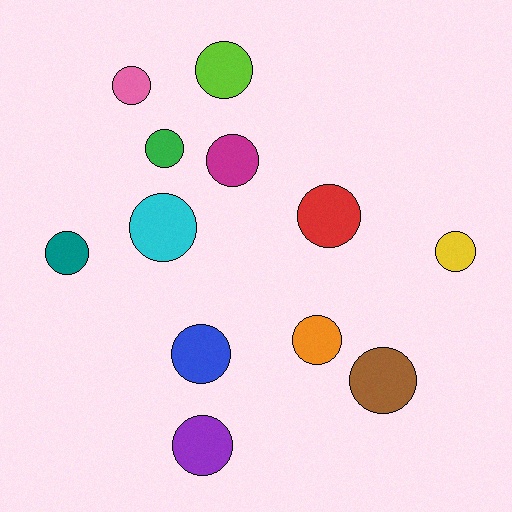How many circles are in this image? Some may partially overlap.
There are 12 circles.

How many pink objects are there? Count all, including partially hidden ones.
There is 1 pink object.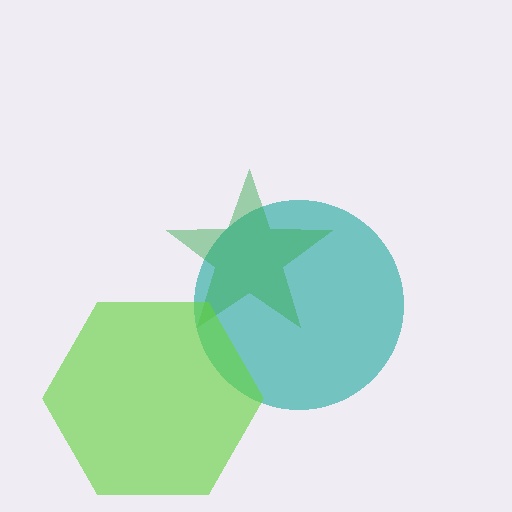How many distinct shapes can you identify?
There are 3 distinct shapes: a teal circle, a green star, a lime hexagon.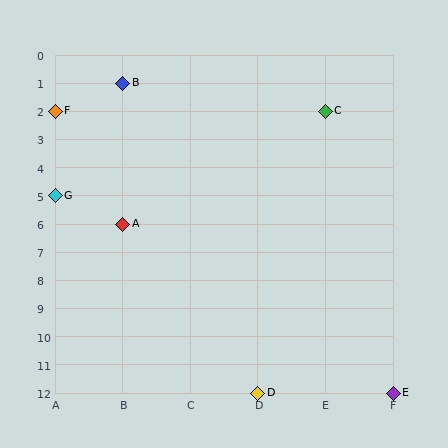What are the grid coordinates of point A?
Point A is at grid coordinates (B, 6).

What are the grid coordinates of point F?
Point F is at grid coordinates (A, 2).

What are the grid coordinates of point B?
Point B is at grid coordinates (B, 1).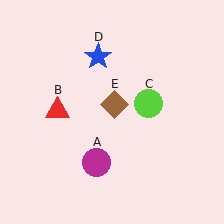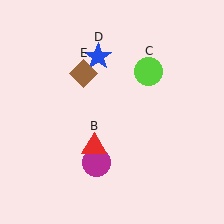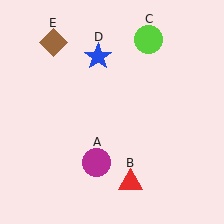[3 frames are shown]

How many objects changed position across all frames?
3 objects changed position: red triangle (object B), lime circle (object C), brown diamond (object E).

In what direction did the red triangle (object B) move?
The red triangle (object B) moved down and to the right.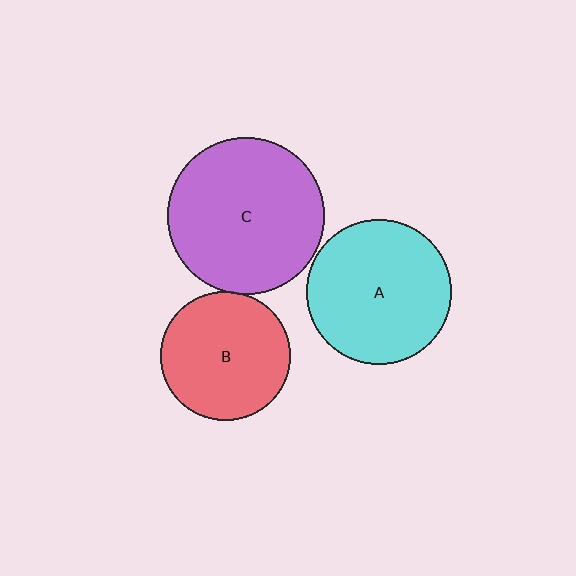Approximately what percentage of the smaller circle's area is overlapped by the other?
Approximately 5%.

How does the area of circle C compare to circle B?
Approximately 1.5 times.